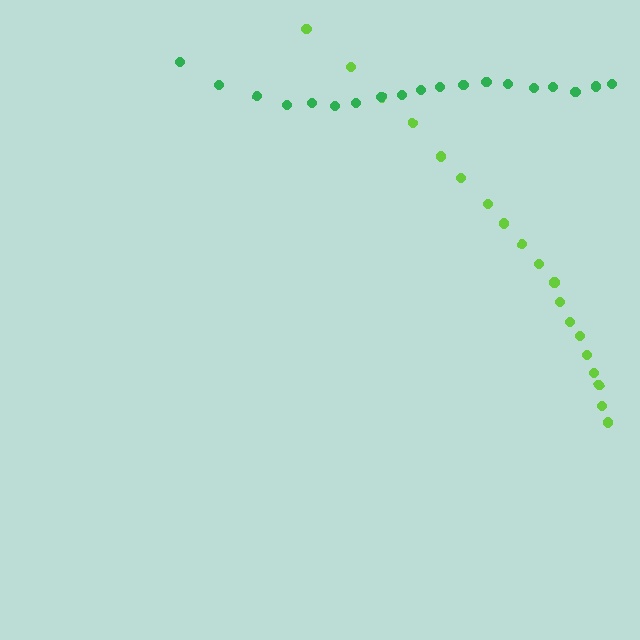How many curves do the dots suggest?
There are 2 distinct paths.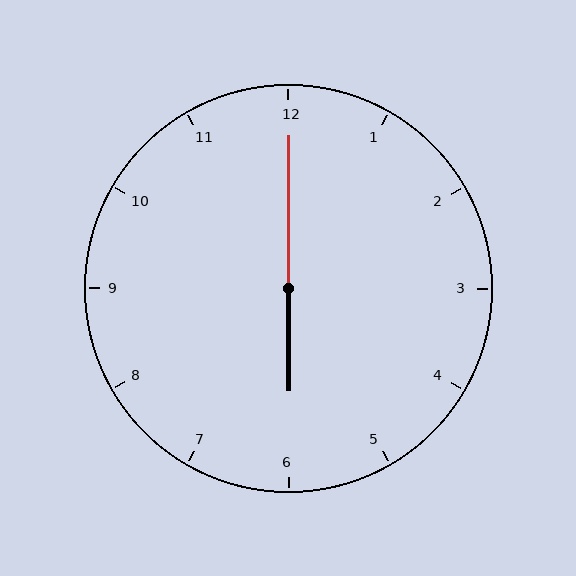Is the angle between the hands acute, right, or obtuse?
It is obtuse.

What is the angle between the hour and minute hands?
Approximately 180 degrees.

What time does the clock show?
6:00.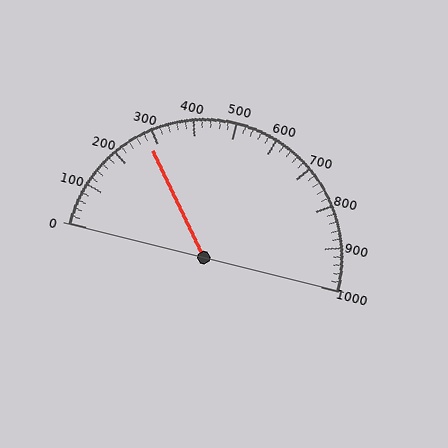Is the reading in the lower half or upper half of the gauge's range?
The reading is in the lower half of the range (0 to 1000).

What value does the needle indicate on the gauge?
The needle indicates approximately 280.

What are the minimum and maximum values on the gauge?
The gauge ranges from 0 to 1000.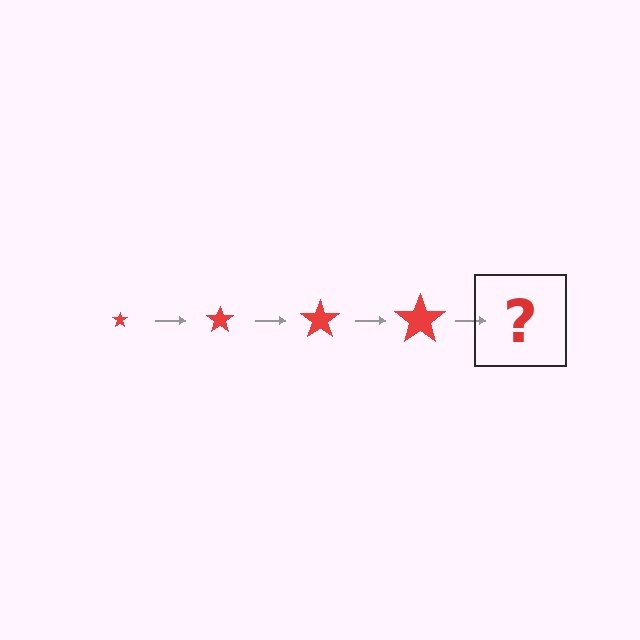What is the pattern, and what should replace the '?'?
The pattern is that the star gets progressively larger each step. The '?' should be a red star, larger than the previous one.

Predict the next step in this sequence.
The next step is a red star, larger than the previous one.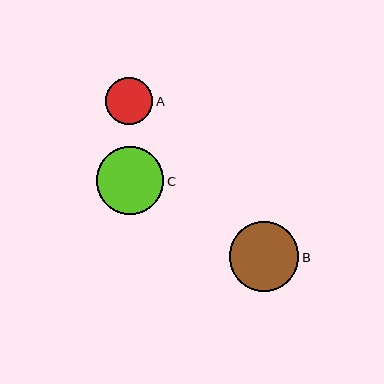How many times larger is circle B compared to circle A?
Circle B is approximately 1.5 times the size of circle A.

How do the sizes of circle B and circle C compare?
Circle B and circle C are approximately the same size.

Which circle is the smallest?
Circle A is the smallest with a size of approximately 47 pixels.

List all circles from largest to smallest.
From largest to smallest: B, C, A.